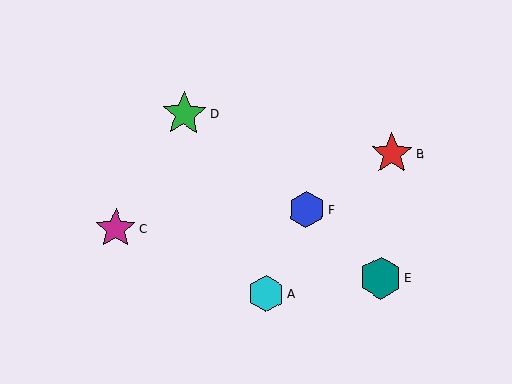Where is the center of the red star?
The center of the red star is at (392, 153).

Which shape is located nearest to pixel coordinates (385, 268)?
The teal hexagon (labeled E) at (380, 278) is nearest to that location.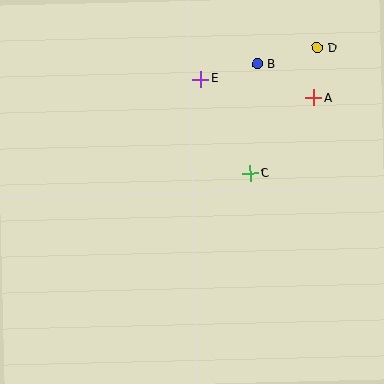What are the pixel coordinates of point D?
Point D is at (318, 48).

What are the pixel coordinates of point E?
Point E is at (201, 79).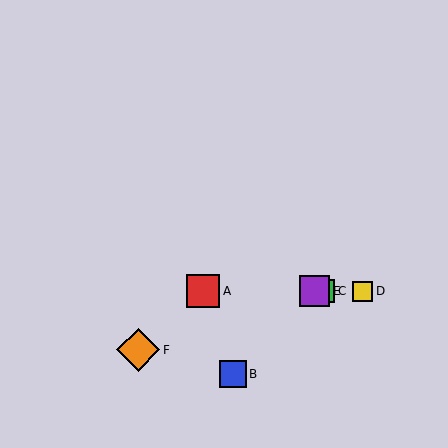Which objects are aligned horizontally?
Objects A, C, D, E are aligned horizontally.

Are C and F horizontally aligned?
No, C is at y≈291 and F is at y≈350.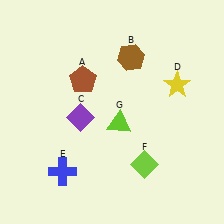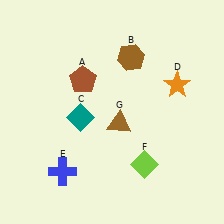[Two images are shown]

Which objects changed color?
C changed from purple to teal. D changed from yellow to orange. G changed from lime to brown.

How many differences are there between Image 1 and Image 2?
There are 3 differences between the two images.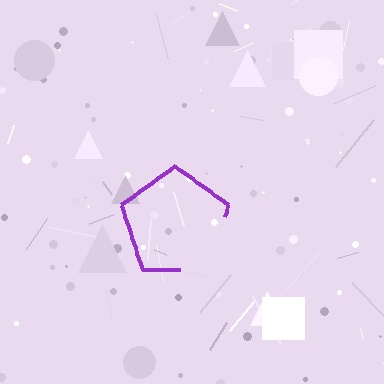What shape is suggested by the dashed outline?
The dashed outline suggests a pentagon.